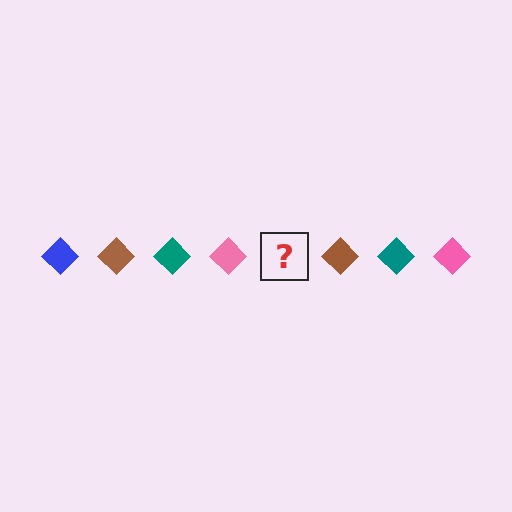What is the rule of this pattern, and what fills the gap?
The rule is that the pattern cycles through blue, brown, teal, pink diamonds. The gap should be filled with a blue diamond.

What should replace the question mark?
The question mark should be replaced with a blue diamond.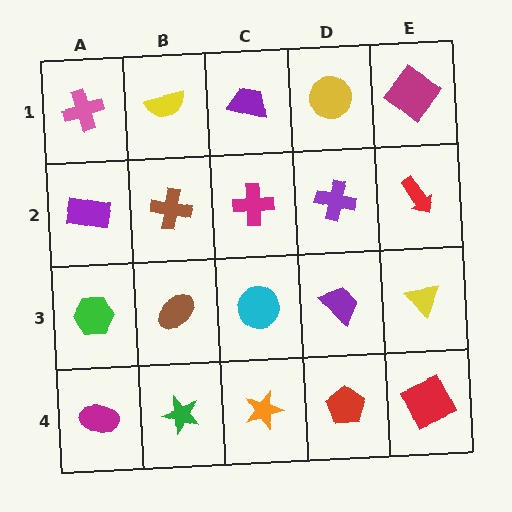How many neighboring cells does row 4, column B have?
3.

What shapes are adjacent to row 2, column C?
A purple trapezoid (row 1, column C), a cyan circle (row 3, column C), a brown cross (row 2, column B), a purple cross (row 2, column D).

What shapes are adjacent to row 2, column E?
A magenta diamond (row 1, column E), a yellow triangle (row 3, column E), a purple cross (row 2, column D).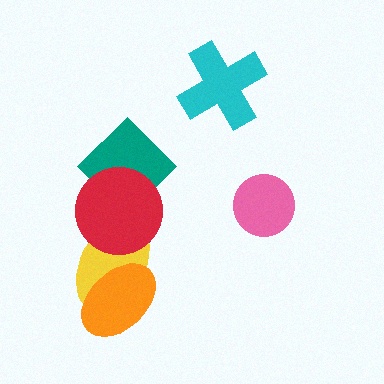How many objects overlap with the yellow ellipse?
2 objects overlap with the yellow ellipse.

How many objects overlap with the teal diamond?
1 object overlaps with the teal diamond.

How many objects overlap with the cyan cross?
0 objects overlap with the cyan cross.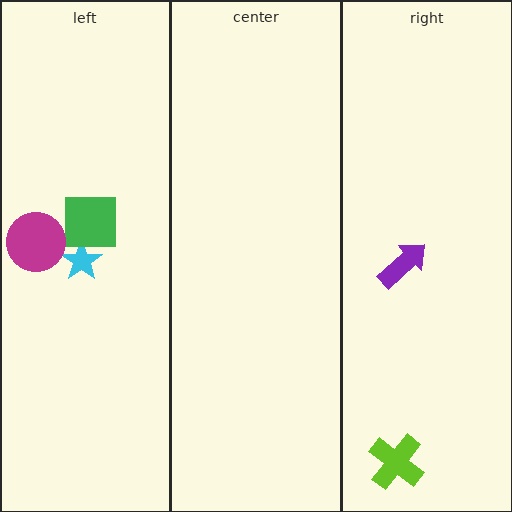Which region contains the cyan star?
The left region.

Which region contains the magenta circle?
The left region.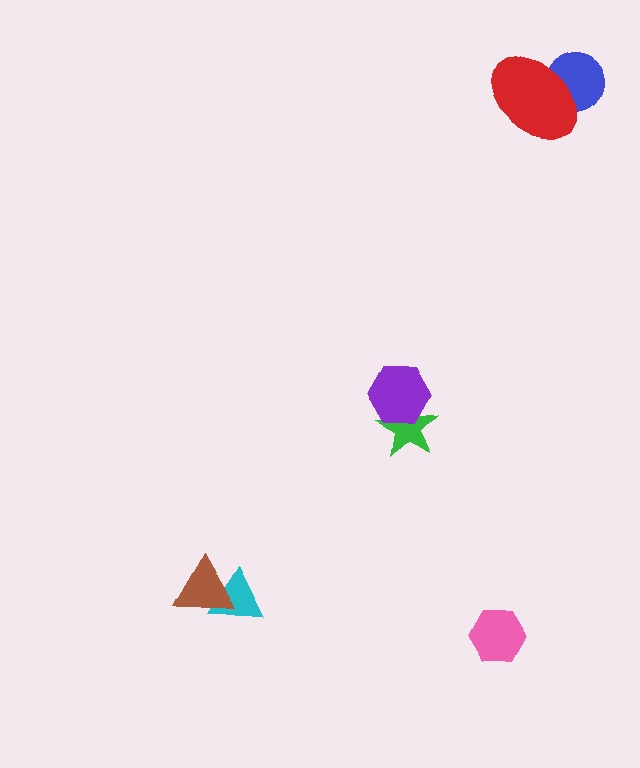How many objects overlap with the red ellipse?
1 object overlaps with the red ellipse.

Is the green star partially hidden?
Yes, it is partially covered by another shape.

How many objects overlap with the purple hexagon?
1 object overlaps with the purple hexagon.